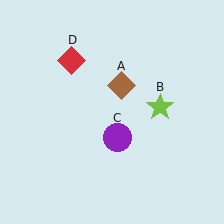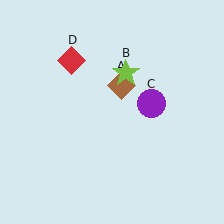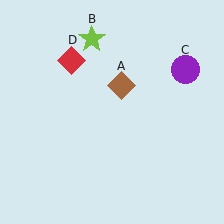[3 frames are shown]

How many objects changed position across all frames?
2 objects changed position: lime star (object B), purple circle (object C).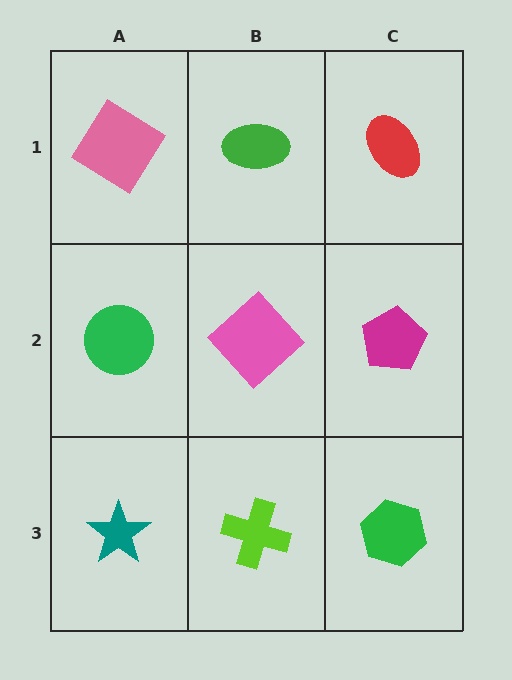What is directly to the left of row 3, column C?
A lime cross.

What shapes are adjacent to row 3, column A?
A green circle (row 2, column A), a lime cross (row 3, column B).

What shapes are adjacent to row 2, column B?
A green ellipse (row 1, column B), a lime cross (row 3, column B), a green circle (row 2, column A), a magenta pentagon (row 2, column C).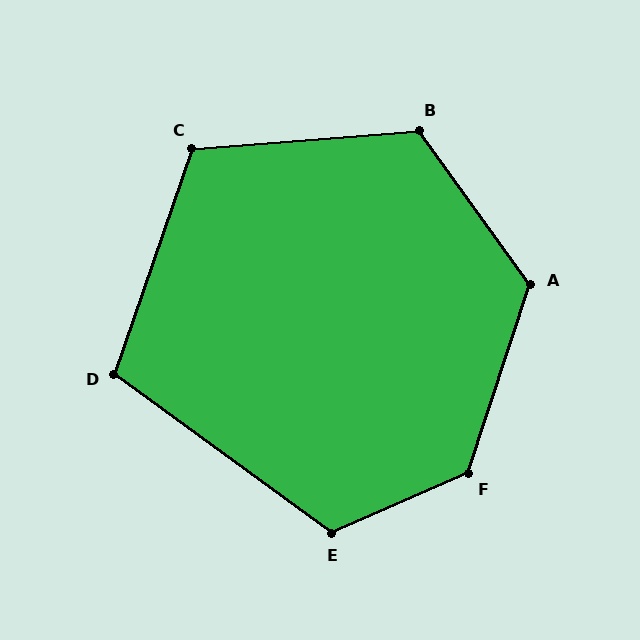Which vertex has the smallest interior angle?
D, at approximately 107 degrees.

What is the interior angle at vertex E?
Approximately 120 degrees (obtuse).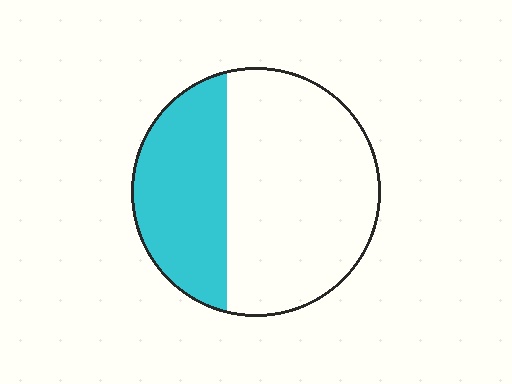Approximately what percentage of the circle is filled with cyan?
Approximately 35%.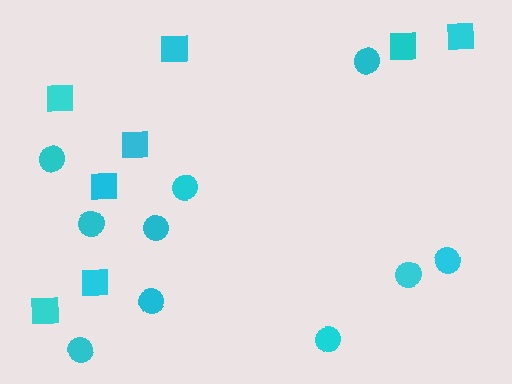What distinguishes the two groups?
There are 2 groups: one group of squares (8) and one group of circles (10).